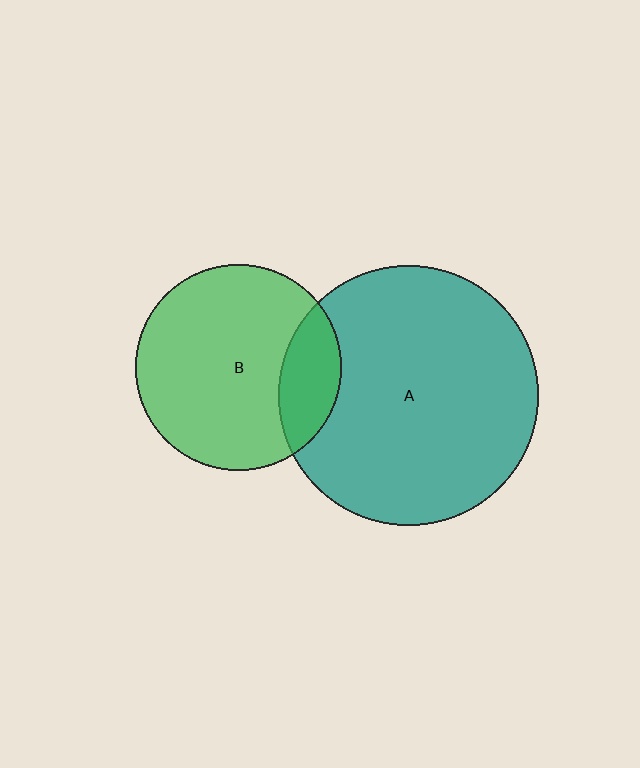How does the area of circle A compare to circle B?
Approximately 1.6 times.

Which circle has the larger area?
Circle A (teal).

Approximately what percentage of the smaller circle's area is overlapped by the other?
Approximately 20%.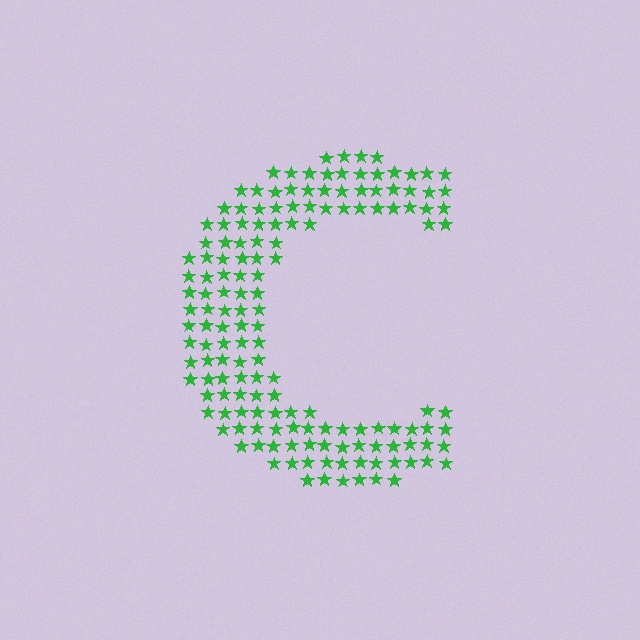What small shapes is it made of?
It is made of small stars.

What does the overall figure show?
The overall figure shows the letter C.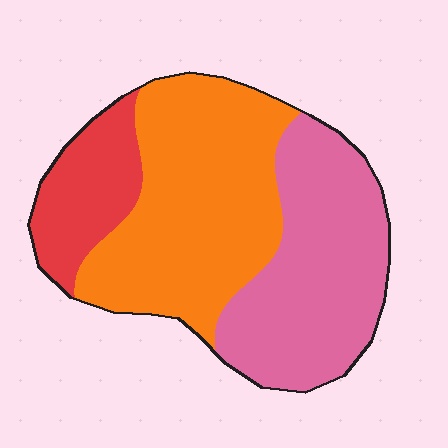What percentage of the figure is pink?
Pink covers 38% of the figure.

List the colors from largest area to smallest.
From largest to smallest: orange, pink, red.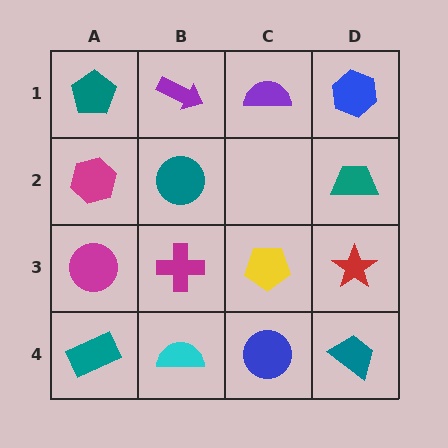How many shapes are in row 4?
4 shapes.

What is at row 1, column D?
A blue hexagon.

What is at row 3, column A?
A magenta circle.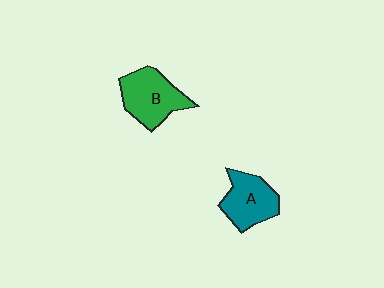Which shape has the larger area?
Shape B (green).